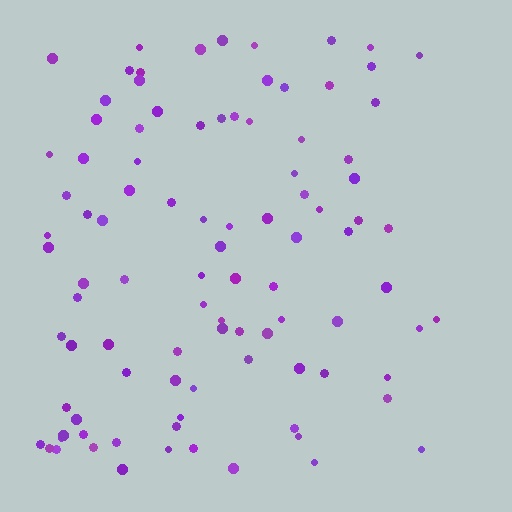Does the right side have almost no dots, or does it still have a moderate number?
Still a moderate number, just noticeably fewer than the left.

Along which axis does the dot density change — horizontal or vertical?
Horizontal.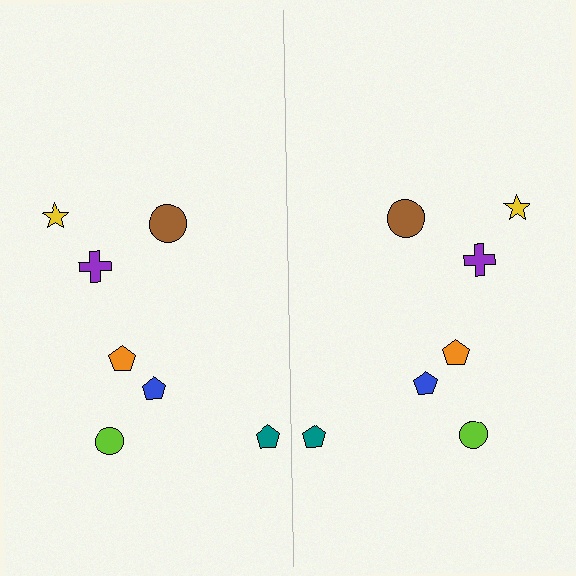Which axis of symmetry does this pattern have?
The pattern has a vertical axis of symmetry running through the center of the image.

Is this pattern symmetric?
Yes, this pattern has bilateral (reflection) symmetry.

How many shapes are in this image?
There are 14 shapes in this image.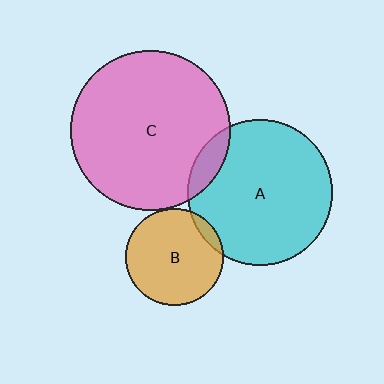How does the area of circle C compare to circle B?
Approximately 2.7 times.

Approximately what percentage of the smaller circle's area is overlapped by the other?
Approximately 10%.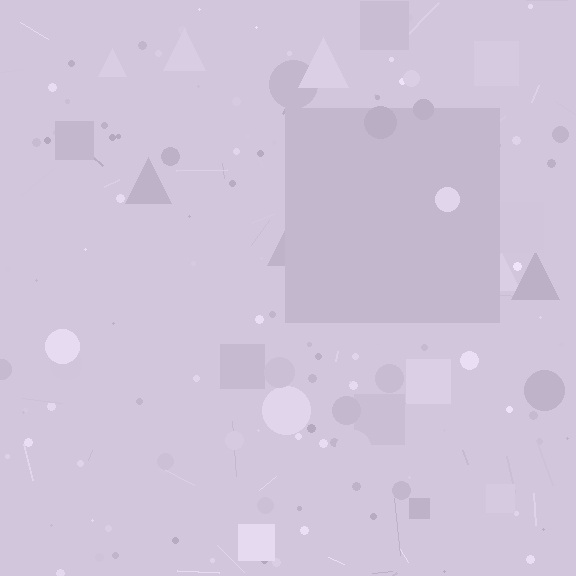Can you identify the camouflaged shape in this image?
The camouflaged shape is a square.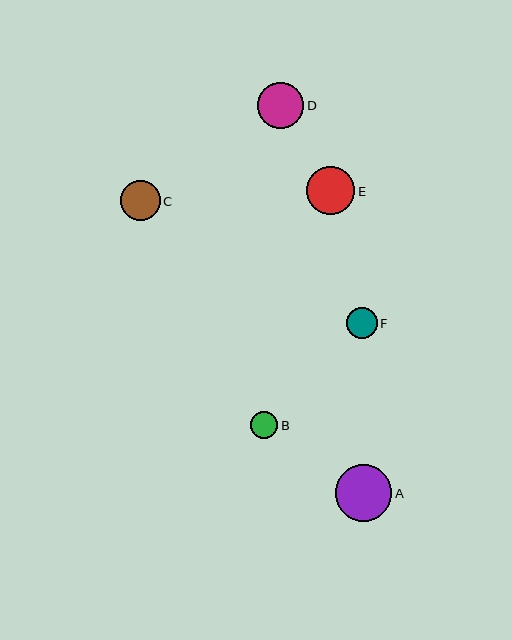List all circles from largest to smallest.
From largest to smallest: A, E, D, C, F, B.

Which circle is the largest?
Circle A is the largest with a size of approximately 57 pixels.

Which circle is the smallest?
Circle B is the smallest with a size of approximately 27 pixels.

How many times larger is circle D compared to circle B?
Circle D is approximately 1.7 times the size of circle B.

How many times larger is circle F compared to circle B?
Circle F is approximately 1.1 times the size of circle B.